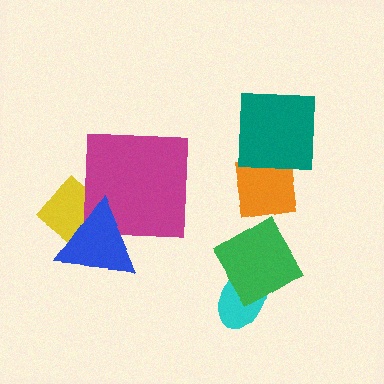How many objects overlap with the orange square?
1 object overlaps with the orange square.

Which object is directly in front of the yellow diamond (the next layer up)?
The magenta square is directly in front of the yellow diamond.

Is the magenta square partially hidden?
Yes, it is partially covered by another shape.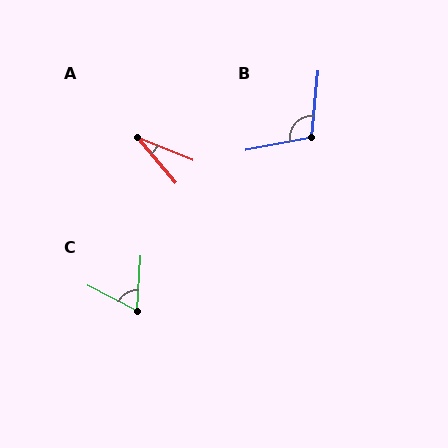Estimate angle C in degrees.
Approximately 67 degrees.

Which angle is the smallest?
A, at approximately 28 degrees.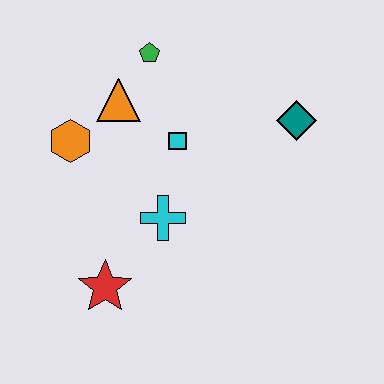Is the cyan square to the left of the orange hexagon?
No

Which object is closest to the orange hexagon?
The orange triangle is closest to the orange hexagon.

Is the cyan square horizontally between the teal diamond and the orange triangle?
Yes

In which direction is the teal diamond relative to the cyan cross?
The teal diamond is to the right of the cyan cross.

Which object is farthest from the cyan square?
The red star is farthest from the cyan square.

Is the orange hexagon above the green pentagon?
No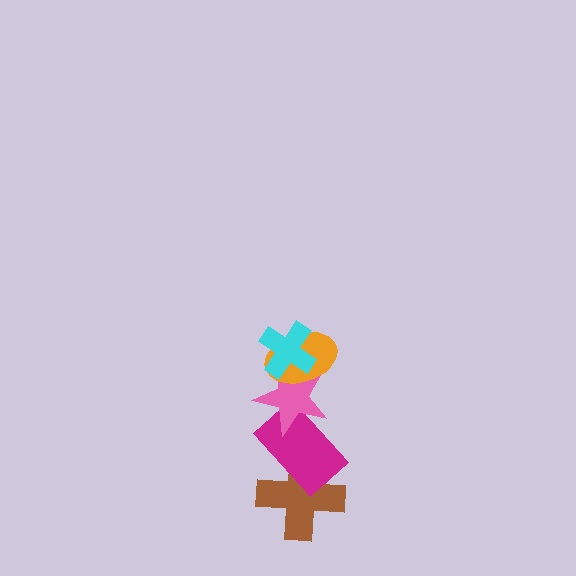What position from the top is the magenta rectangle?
The magenta rectangle is 4th from the top.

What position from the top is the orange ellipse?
The orange ellipse is 2nd from the top.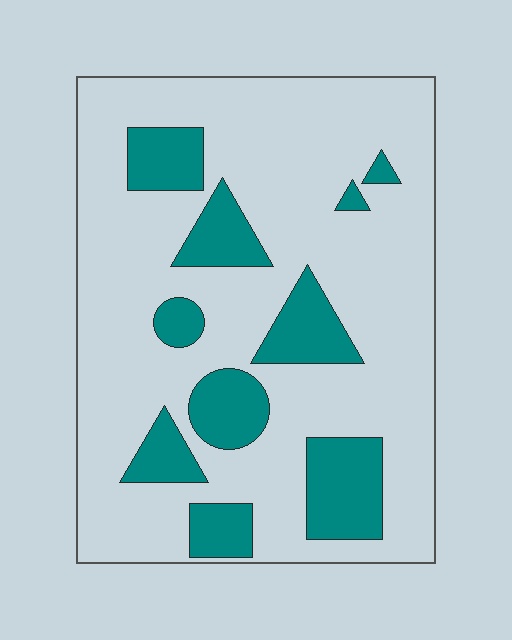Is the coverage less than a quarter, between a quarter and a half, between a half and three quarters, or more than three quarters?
Less than a quarter.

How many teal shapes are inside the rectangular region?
10.